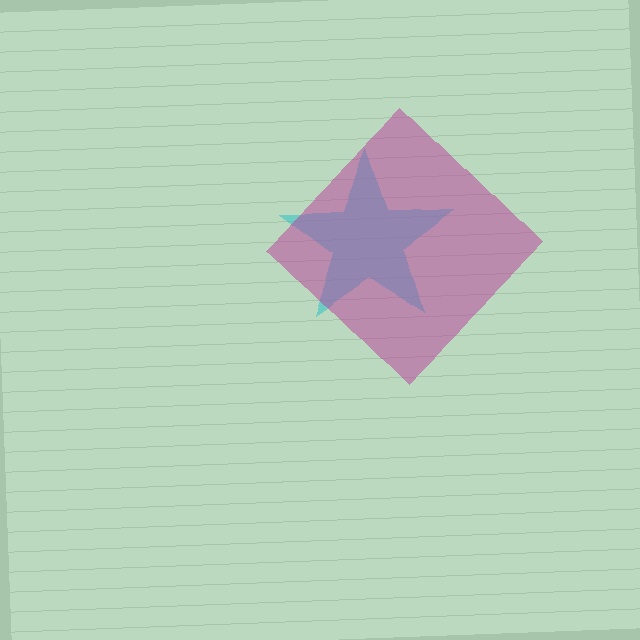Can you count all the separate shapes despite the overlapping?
Yes, there are 2 separate shapes.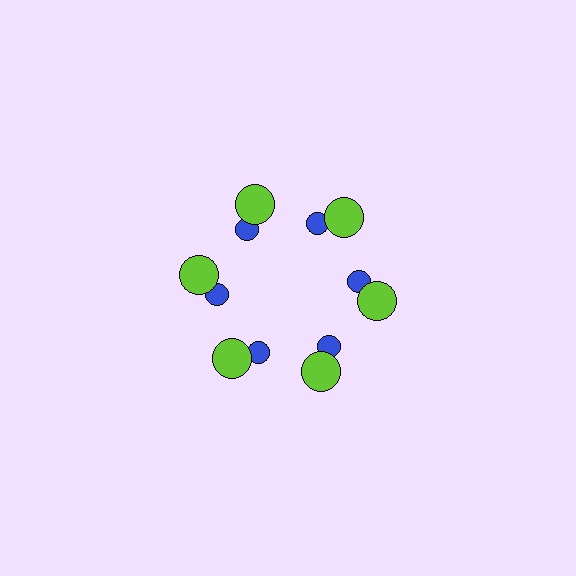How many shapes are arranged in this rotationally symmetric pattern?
There are 12 shapes, arranged in 6 groups of 2.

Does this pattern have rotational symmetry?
Yes, this pattern has 6-fold rotational symmetry. It looks the same after rotating 60 degrees around the center.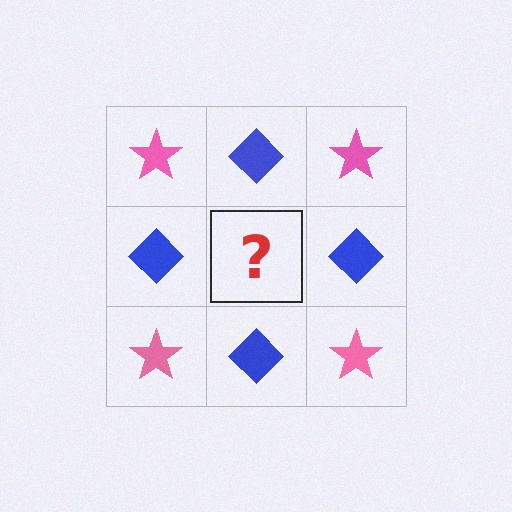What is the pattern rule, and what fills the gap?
The rule is that it alternates pink star and blue diamond in a checkerboard pattern. The gap should be filled with a pink star.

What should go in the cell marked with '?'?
The missing cell should contain a pink star.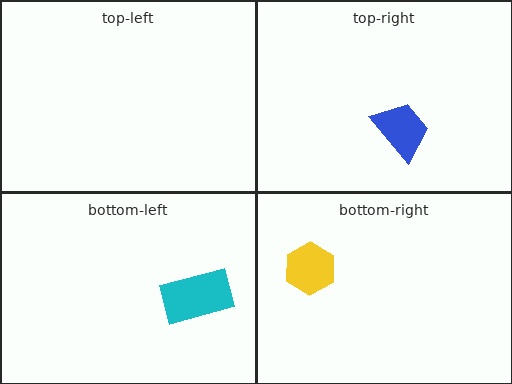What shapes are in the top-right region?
The blue trapezoid.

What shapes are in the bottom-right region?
The yellow hexagon.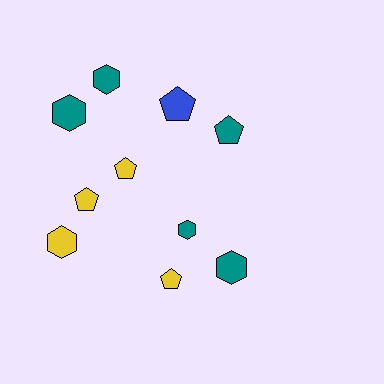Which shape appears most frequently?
Pentagon, with 5 objects.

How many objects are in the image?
There are 10 objects.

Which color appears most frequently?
Teal, with 5 objects.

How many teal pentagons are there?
There is 1 teal pentagon.